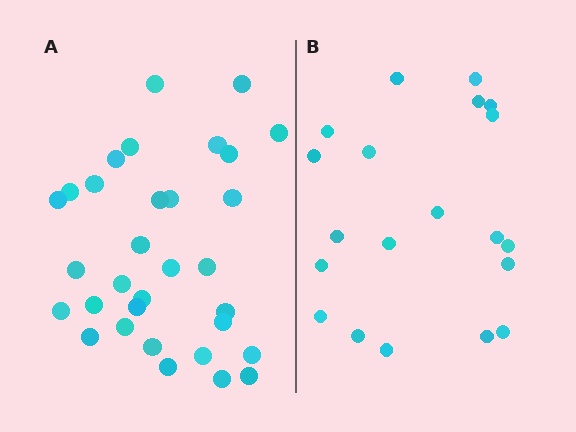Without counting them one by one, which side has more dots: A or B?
Region A (the left region) has more dots.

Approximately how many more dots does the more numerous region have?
Region A has roughly 12 or so more dots than region B.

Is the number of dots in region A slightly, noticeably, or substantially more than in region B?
Region A has substantially more. The ratio is roughly 1.6 to 1.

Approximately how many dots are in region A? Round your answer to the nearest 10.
About 30 dots. (The exact count is 32, which rounds to 30.)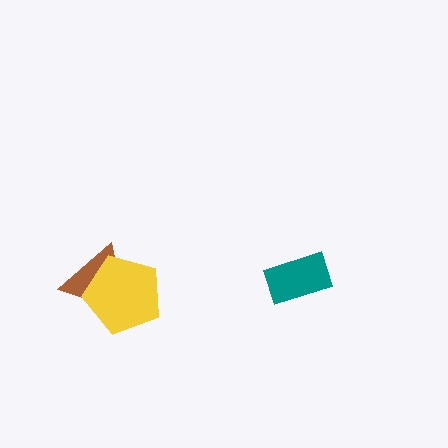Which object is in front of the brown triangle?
The yellow pentagon is in front of the brown triangle.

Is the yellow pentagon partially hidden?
No, no other shape covers it.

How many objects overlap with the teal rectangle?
0 objects overlap with the teal rectangle.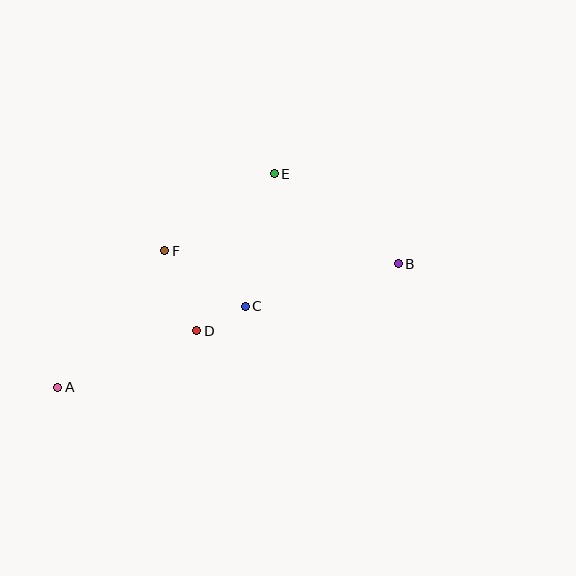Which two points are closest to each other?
Points C and D are closest to each other.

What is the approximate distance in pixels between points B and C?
The distance between B and C is approximately 159 pixels.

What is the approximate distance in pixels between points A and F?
The distance between A and F is approximately 173 pixels.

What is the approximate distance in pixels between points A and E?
The distance between A and E is approximately 304 pixels.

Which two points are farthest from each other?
Points A and B are farthest from each other.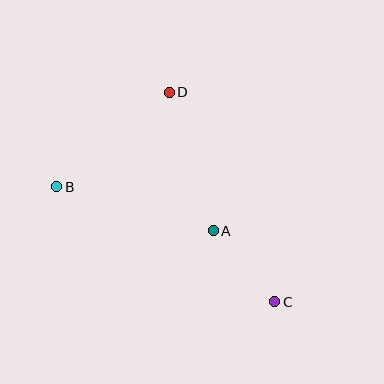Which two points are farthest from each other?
Points B and C are farthest from each other.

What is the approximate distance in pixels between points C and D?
The distance between C and D is approximately 234 pixels.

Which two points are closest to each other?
Points A and C are closest to each other.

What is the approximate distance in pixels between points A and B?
The distance between A and B is approximately 163 pixels.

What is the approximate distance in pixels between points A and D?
The distance between A and D is approximately 145 pixels.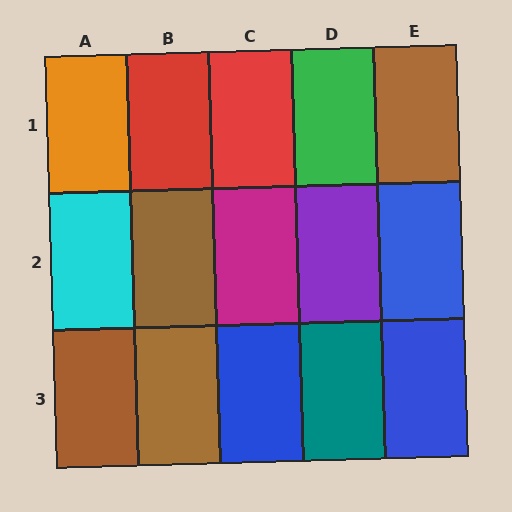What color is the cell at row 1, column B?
Red.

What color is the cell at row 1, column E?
Brown.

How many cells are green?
1 cell is green.